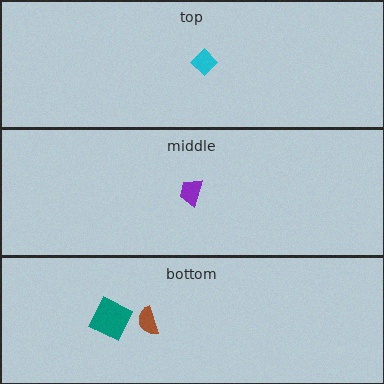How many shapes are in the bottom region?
2.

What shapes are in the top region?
The cyan diamond.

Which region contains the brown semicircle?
The bottom region.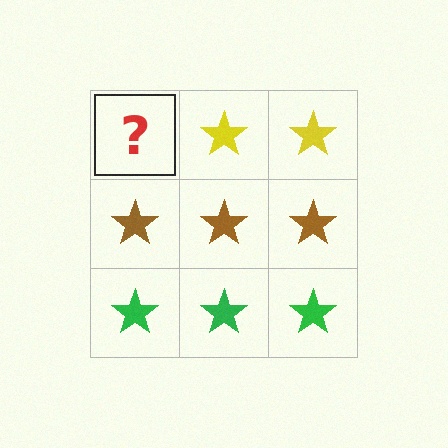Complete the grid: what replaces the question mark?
The question mark should be replaced with a yellow star.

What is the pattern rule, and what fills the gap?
The rule is that each row has a consistent color. The gap should be filled with a yellow star.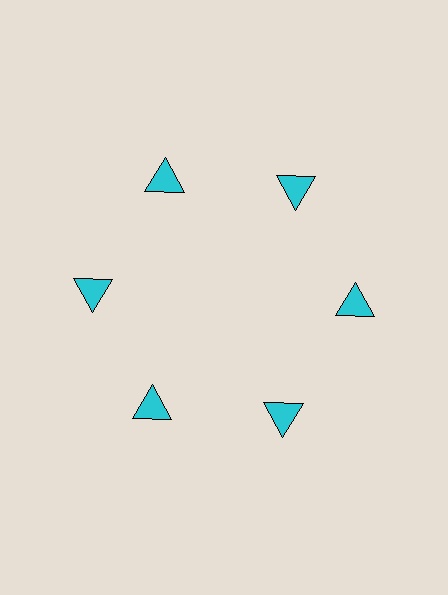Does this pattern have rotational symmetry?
Yes, this pattern has 6-fold rotational symmetry. It looks the same after rotating 60 degrees around the center.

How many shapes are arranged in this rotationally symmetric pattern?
There are 6 shapes, arranged in 6 groups of 1.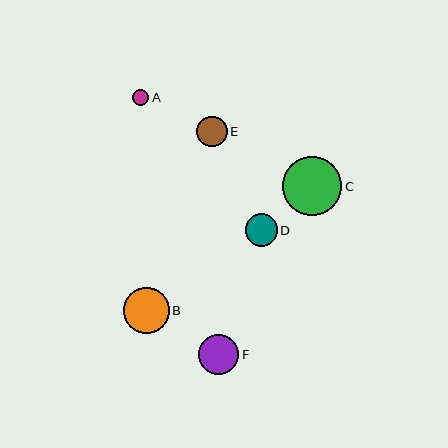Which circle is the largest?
Circle C is the largest with a size of approximately 59 pixels.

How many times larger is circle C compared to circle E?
Circle C is approximately 1.9 times the size of circle E.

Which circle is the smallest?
Circle A is the smallest with a size of approximately 16 pixels.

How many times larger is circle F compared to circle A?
Circle F is approximately 2.5 times the size of circle A.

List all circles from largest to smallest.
From largest to smallest: C, B, F, D, E, A.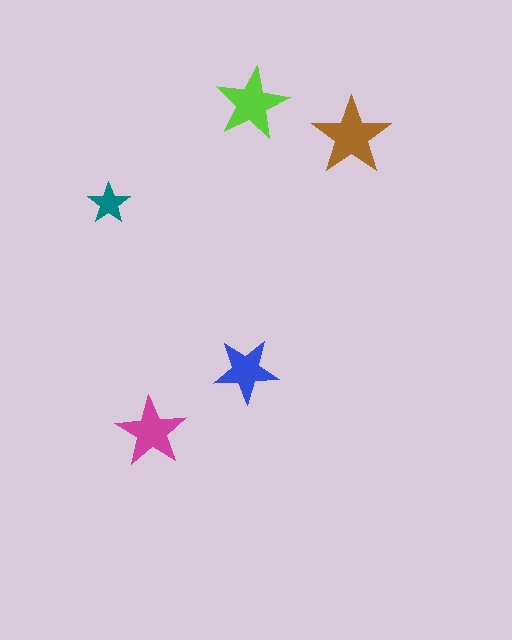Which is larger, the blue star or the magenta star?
The magenta one.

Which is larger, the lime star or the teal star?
The lime one.